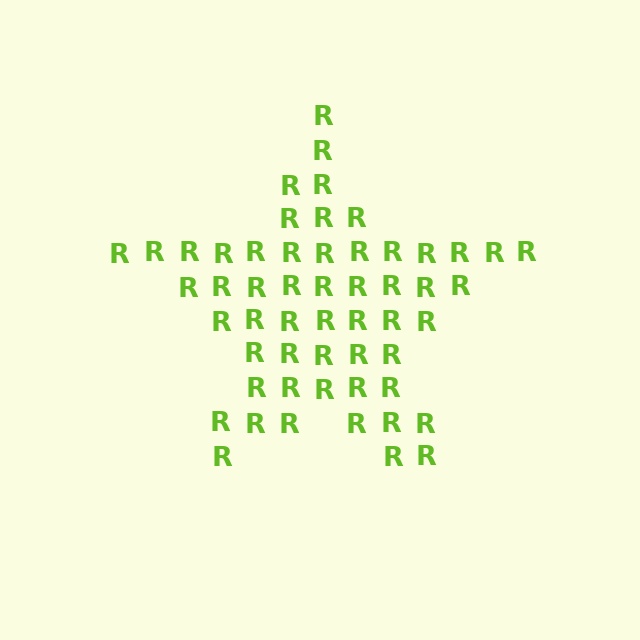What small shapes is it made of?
It is made of small letter R's.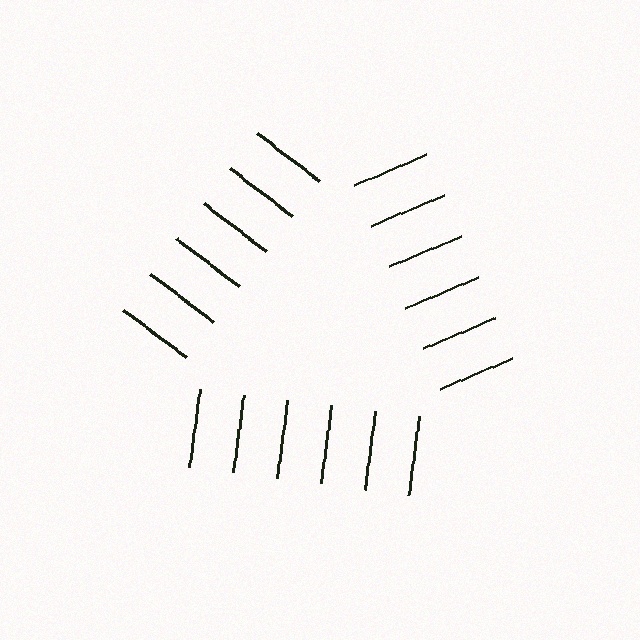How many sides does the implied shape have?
3 sides — the line-ends trace a triangle.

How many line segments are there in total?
18 — 6 along each of the 3 edges.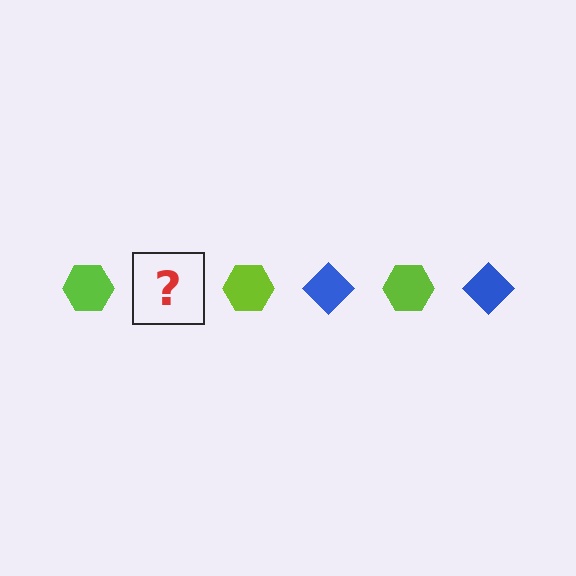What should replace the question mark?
The question mark should be replaced with a blue diamond.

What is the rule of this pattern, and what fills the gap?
The rule is that the pattern alternates between lime hexagon and blue diamond. The gap should be filled with a blue diamond.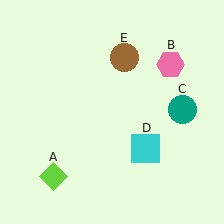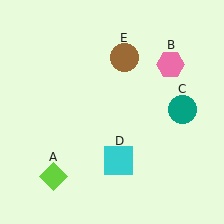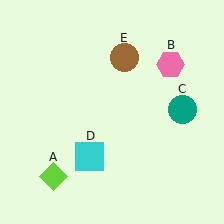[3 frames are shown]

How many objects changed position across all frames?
1 object changed position: cyan square (object D).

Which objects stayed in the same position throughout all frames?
Lime diamond (object A) and pink hexagon (object B) and teal circle (object C) and brown circle (object E) remained stationary.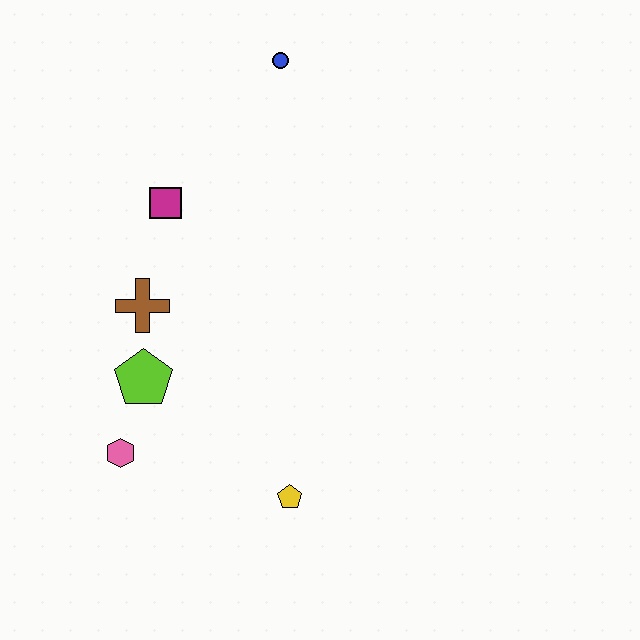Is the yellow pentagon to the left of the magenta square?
No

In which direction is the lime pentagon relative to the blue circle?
The lime pentagon is below the blue circle.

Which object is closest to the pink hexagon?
The lime pentagon is closest to the pink hexagon.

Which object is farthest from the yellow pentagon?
The blue circle is farthest from the yellow pentagon.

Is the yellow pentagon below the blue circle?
Yes